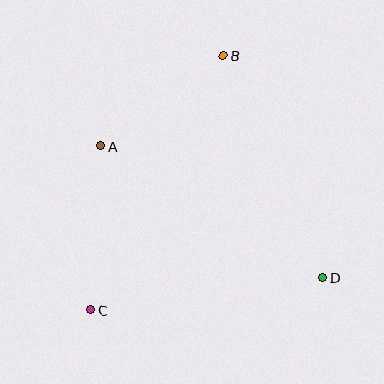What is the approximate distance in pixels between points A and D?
The distance between A and D is approximately 258 pixels.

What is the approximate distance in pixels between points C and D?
The distance between C and D is approximately 234 pixels.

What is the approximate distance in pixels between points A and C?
The distance between A and C is approximately 164 pixels.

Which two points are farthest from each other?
Points B and C are farthest from each other.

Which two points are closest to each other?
Points A and B are closest to each other.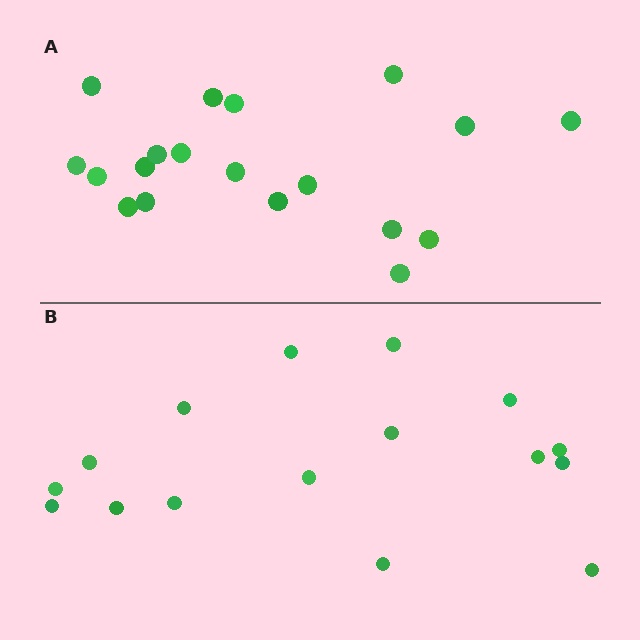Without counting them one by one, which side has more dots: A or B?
Region A (the top region) has more dots.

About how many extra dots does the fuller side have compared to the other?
Region A has just a few more — roughly 2 or 3 more dots than region B.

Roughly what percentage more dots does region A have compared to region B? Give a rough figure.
About 20% more.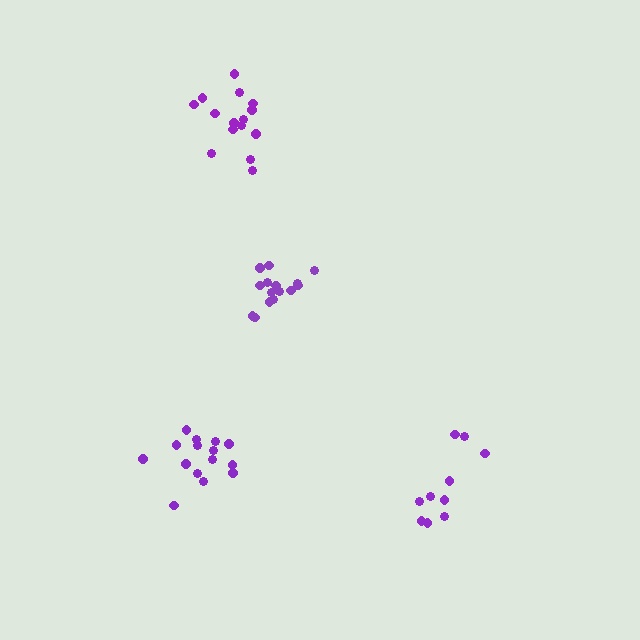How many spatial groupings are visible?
There are 4 spatial groupings.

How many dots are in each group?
Group 1: 15 dots, Group 2: 15 dots, Group 3: 15 dots, Group 4: 10 dots (55 total).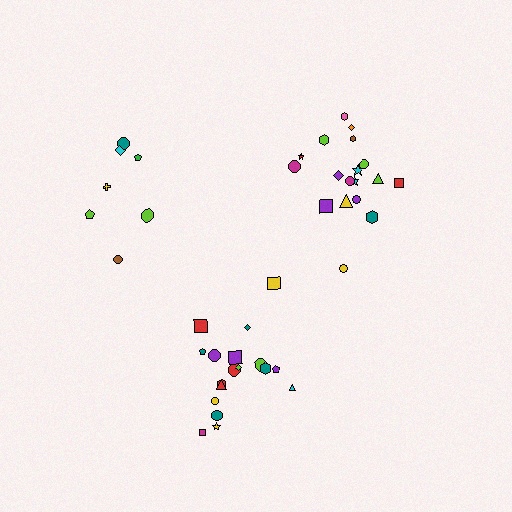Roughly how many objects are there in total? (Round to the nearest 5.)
Roughly 45 objects in total.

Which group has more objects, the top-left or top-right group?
The top-right group.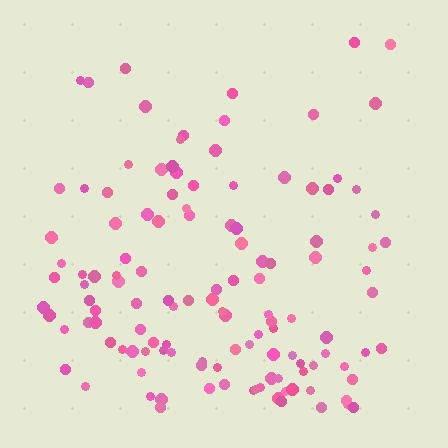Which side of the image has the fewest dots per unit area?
The top.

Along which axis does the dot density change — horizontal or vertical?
Vertical.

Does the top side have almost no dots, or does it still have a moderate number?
Still a moderate number, just noticeably fewer than the bottom.